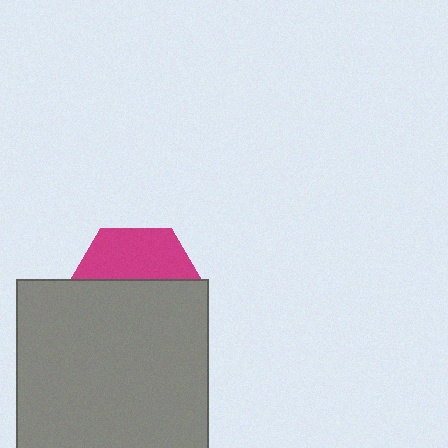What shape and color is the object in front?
The object in front is a gray square.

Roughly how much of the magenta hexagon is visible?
A small part of it is visible (roughly 40%).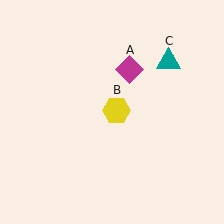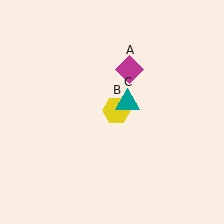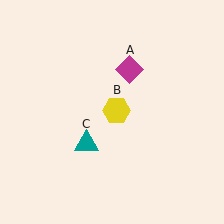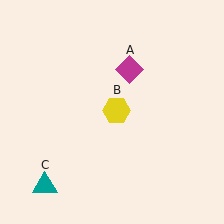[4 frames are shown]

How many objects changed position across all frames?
1 object changed position: teal triangle (object C).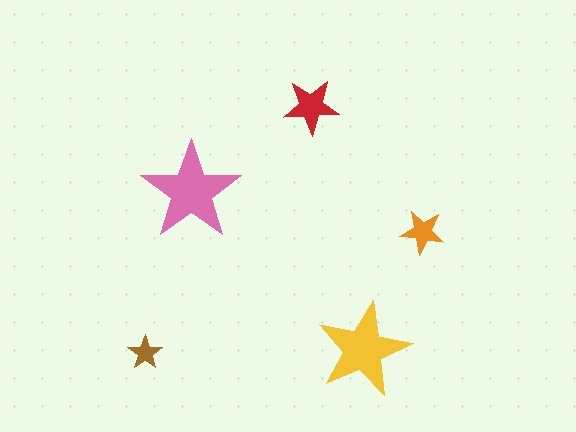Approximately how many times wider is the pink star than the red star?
About 2 times wider.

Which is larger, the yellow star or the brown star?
The yellow one.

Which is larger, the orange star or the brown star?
The orange one.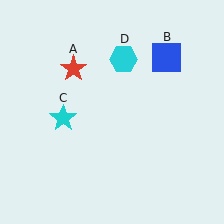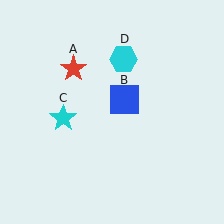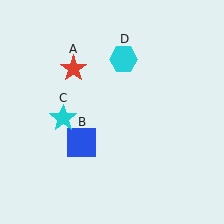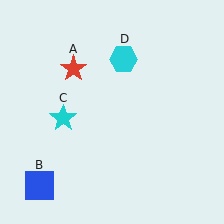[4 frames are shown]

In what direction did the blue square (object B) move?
The blue square (object B) moved down and to the left.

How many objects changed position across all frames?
1 object changed position: blue square (object B).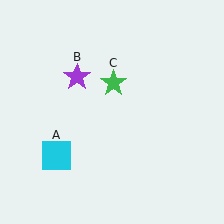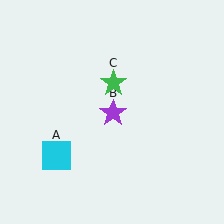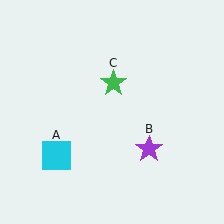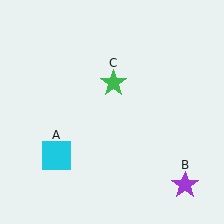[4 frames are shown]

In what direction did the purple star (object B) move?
The purple star (object B) moved down and to the right.